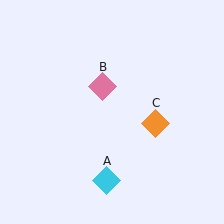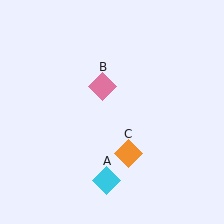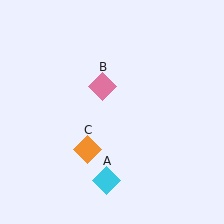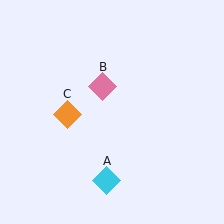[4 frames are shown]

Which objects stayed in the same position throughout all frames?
Cyan diamond (object A) and pink diamond (object B) remained stationary.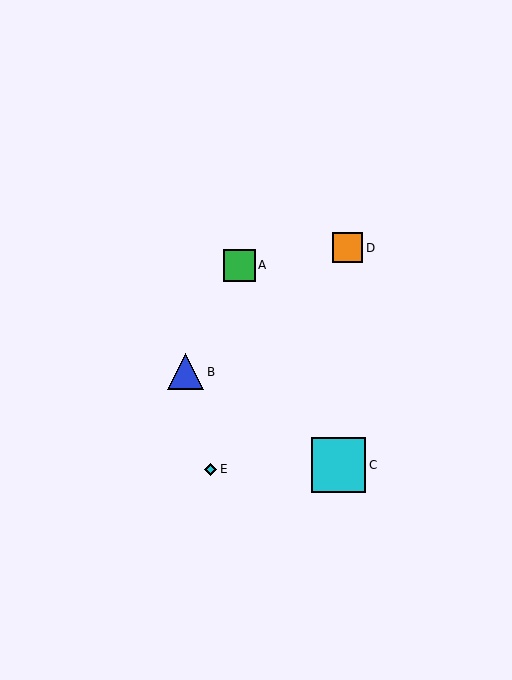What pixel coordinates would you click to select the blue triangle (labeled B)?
Click at (186, 372) to select the blue triangle B.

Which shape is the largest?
The cyan square (labeled C) is the largest.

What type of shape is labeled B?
Shape B is a blue triangle.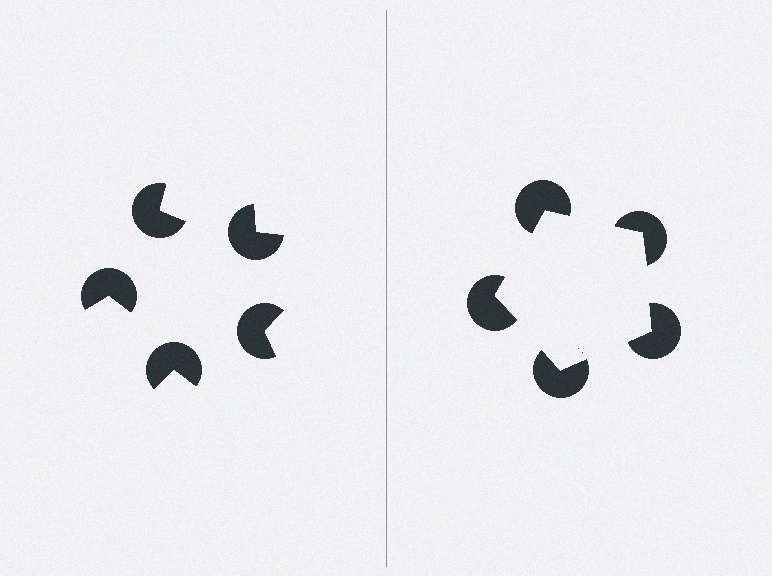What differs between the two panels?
The pac-man discs are positioned identically on both sides; only the wedge orientations differ. On the right they align to a pentagon; on the left they are misaligned.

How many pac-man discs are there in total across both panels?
10 — 5 on each side.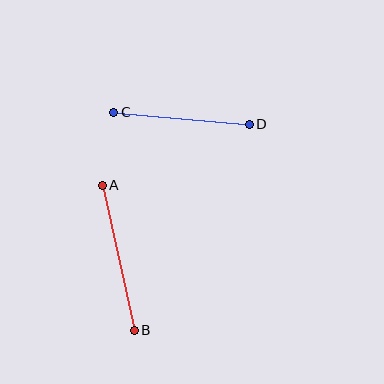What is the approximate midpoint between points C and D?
The midpoint is at approximately (181, 118) pixels.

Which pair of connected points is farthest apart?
Points A and B are farthest apart.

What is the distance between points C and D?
The distance is approximately 136 pixels.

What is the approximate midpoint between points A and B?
The midpoint is at approximately (118, 258) pixels.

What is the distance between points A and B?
The distance is approximately 148 pixels.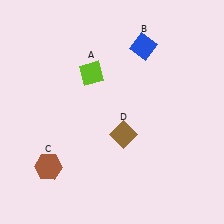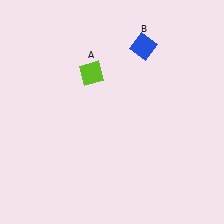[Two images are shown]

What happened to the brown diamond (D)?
The brown diamond (D) was removed in Image 2. It was in the bottom-right area of Image 1.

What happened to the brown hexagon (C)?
The brown hexagon (C) was removed in Image 2. It was in the bottom-left area of Image 1.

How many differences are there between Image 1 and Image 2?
There are 2 differences between the two images.